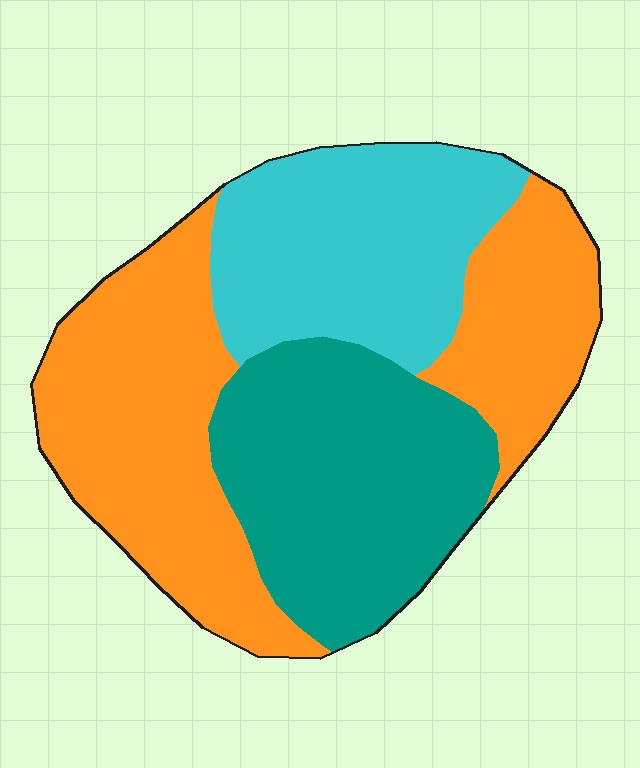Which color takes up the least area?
Cyan, at roughly 25%.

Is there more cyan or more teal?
Teal.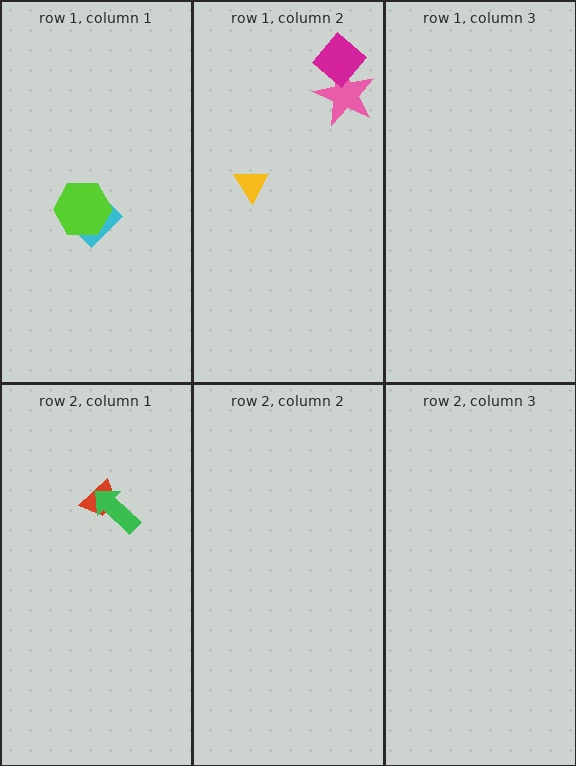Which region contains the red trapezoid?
The row 2, column 1 region.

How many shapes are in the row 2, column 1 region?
2.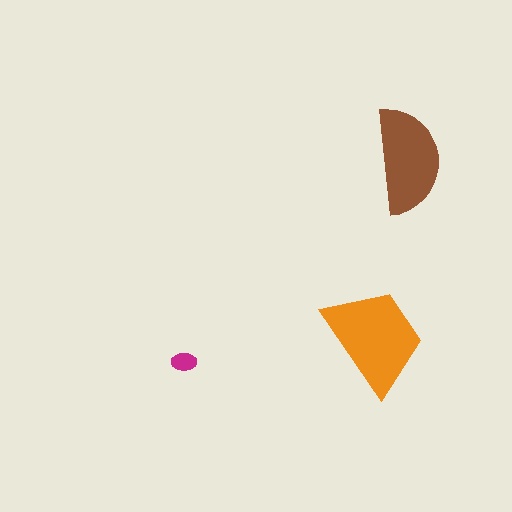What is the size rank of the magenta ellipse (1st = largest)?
3rd.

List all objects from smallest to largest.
The magenta ellipse, the brown semicircle, the orange trapezoid.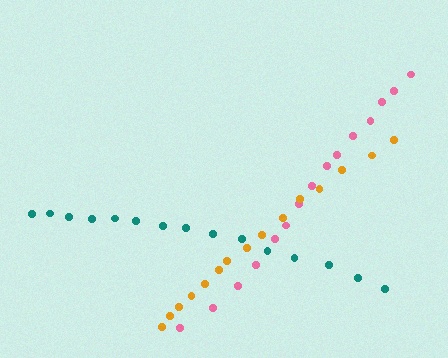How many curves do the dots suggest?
There are 3 distinct paths.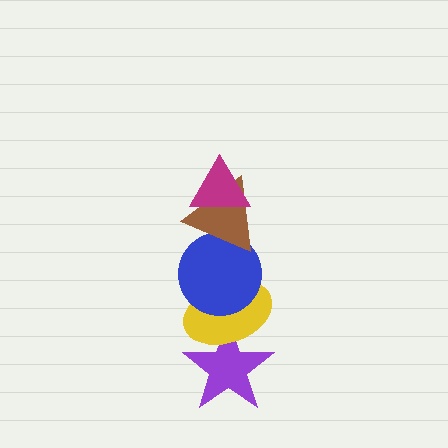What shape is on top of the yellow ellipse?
The blue circle is on top of the yellow ellipse.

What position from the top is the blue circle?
The blue circle is 3rd from the top.